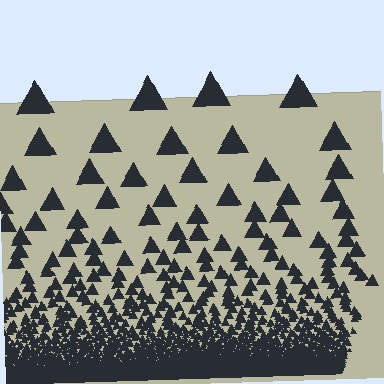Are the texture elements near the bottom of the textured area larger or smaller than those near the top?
Smaller. The gradient is inverted — elements near the bottom are smaller and denser.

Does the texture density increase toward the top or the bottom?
Density increases toward the bottom.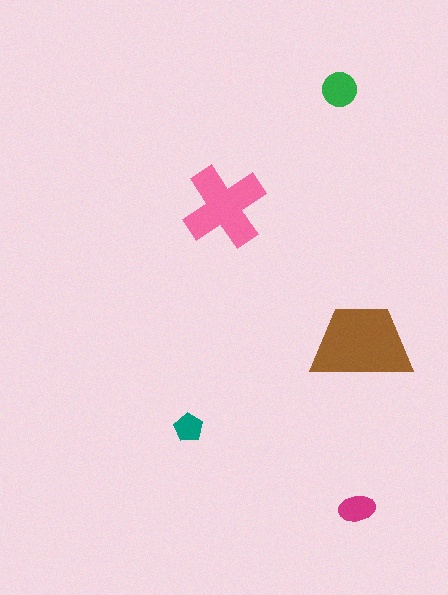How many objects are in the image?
There are 5 objects in the image.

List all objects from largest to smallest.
The brown trapezoid, the pink cross, the green circle, the magenta ellipse, the teal pentagon.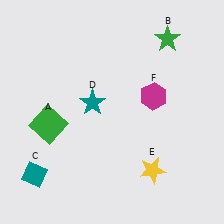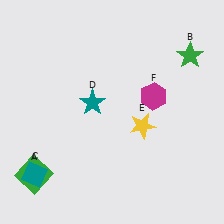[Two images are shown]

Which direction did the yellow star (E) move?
The yellow star (E) moved up.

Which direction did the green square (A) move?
The green square (A) moved down.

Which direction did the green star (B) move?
The green star (B) moved right.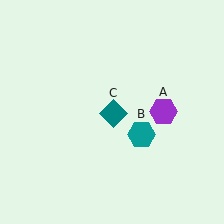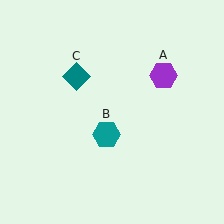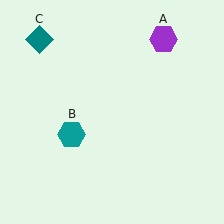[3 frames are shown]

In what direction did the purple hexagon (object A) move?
The purple hexagon (object A) moved up.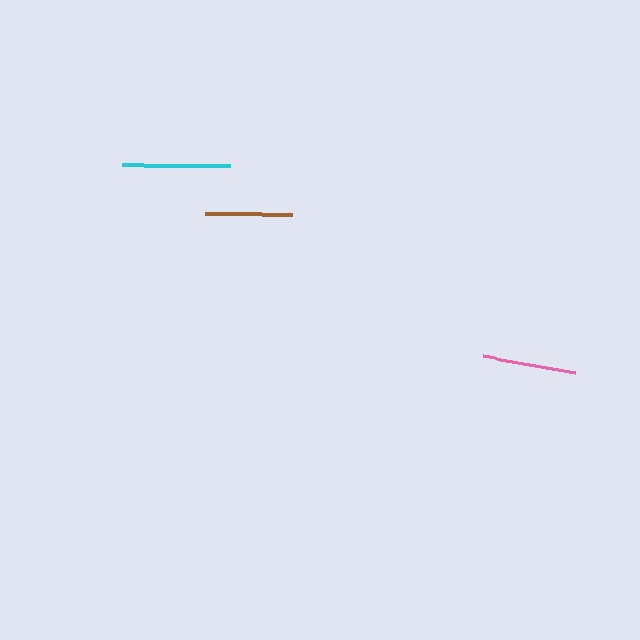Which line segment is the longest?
The cyan line is the longest at approximately 108 pixels.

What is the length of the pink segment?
The pink segment is approximately 94 pixels long.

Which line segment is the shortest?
The brown line is the shortest at approximately 86 pixels.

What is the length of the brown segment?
The brown segment is approximately 86 pixels long.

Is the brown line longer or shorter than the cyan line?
The cyan line is longer than the brown line.